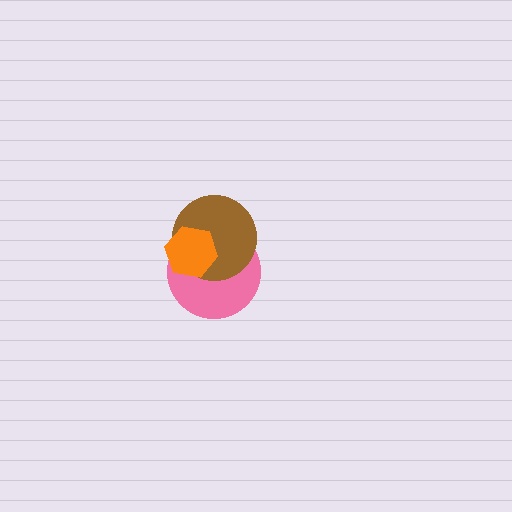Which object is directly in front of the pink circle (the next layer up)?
The brown circle is directly in front of the pink circle.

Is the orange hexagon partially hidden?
No, no other shape covers it.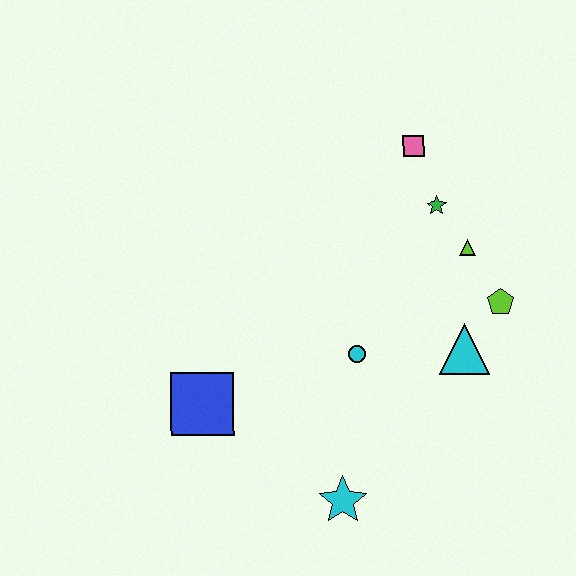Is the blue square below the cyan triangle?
Yes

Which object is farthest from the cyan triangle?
The blue square is farthest from the cyan triangle.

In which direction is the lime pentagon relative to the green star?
The lime pentagon is below the green star.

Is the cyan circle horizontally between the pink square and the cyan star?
Yes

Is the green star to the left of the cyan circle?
No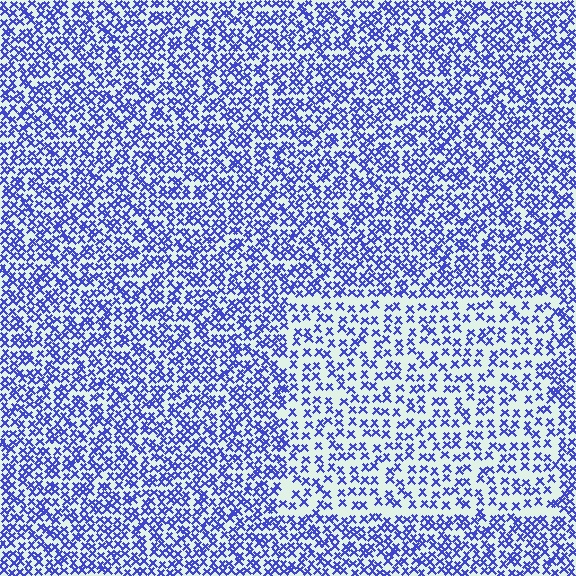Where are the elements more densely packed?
The elements are more densely packed outside the rectangle boundary.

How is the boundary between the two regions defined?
The boundary is defined by a change in element density (approximately 1.8x ratio). All elements are the same color, size, and shape.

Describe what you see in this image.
The image contains small blue elements arranged at two different densities. A rectangle-shaped region is visible where the elements are less densely packed than the surrounding area.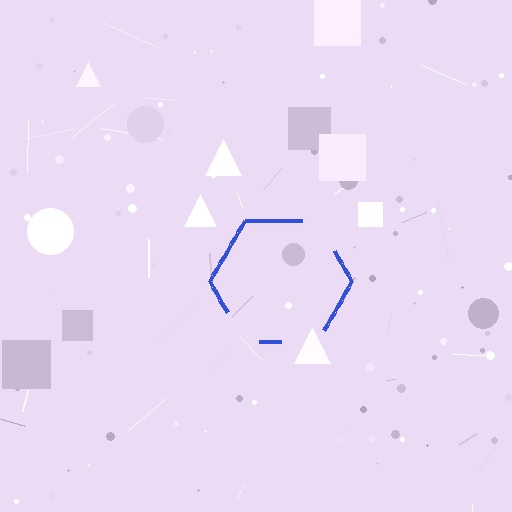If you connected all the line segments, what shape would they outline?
They would outline a hexagon.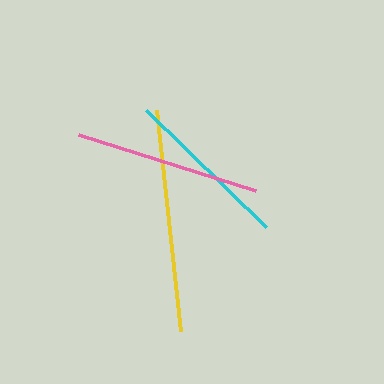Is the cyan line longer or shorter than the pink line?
The pink line is longer than the cyan line.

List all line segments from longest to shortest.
From longest to shortest: yellow, pink, cyan.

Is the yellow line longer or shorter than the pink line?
The yellow line is longer than the pink line.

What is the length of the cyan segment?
The cyan segment is approximately 168 pixels long.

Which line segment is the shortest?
The cyan line is the shortest at approximately 168 pixels.